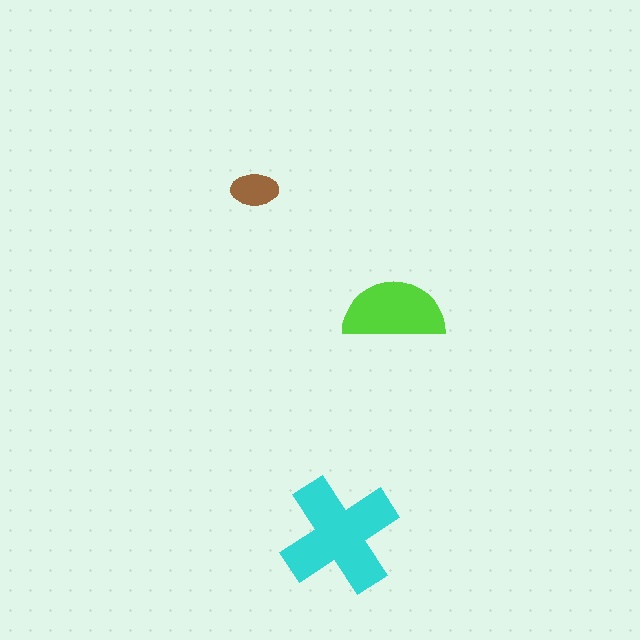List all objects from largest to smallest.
The cyan cross, the lime semicircle, the brown ellipse.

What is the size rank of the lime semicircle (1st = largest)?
2nd.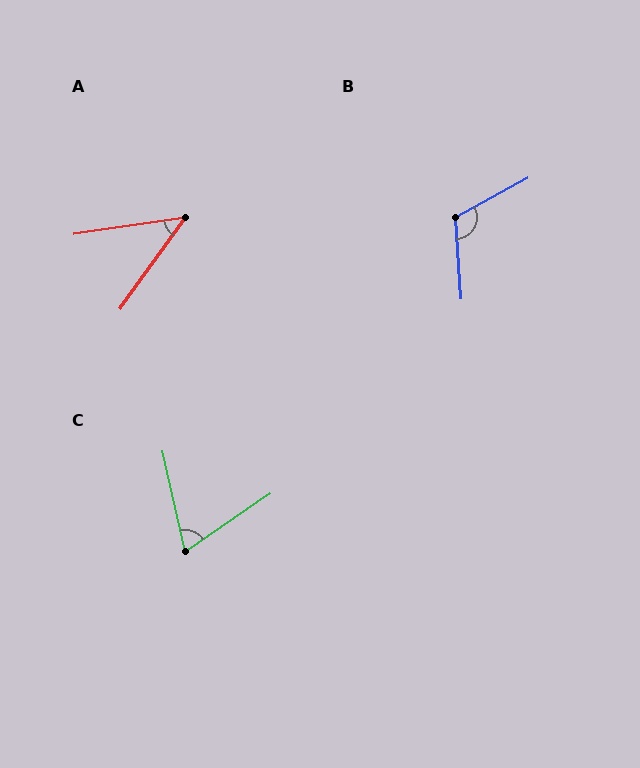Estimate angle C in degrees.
Approximately 69 degrees.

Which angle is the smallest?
A, at approximately 46 degrees.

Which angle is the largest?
B, at approximately 115 degrees.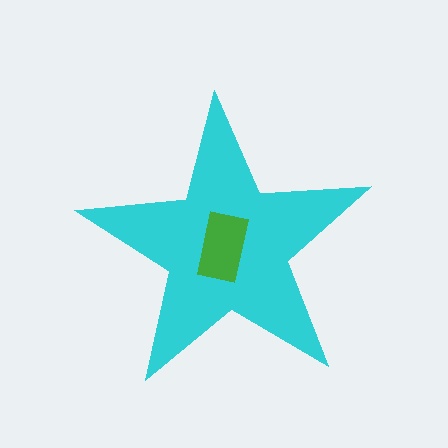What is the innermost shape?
The green rectangle.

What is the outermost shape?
The cyan star.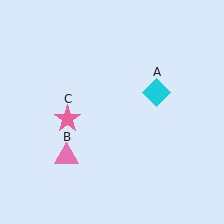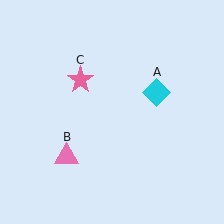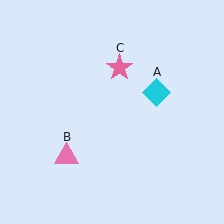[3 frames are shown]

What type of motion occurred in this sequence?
The pink star (object C) rotated clockwise around the center of the scene.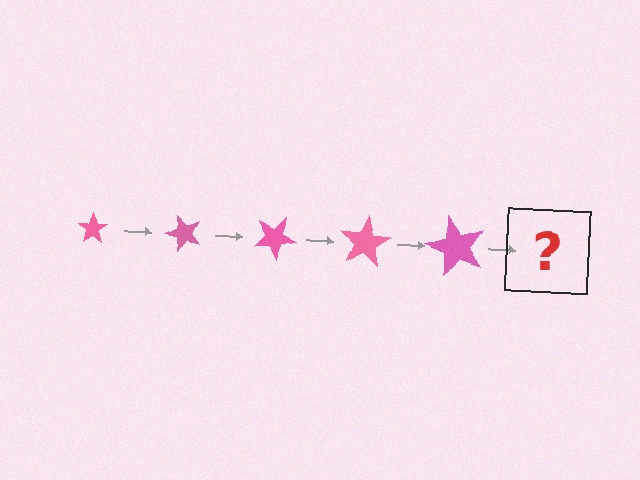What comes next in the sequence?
The next element should be a star, larger than the previous one and rotated 250 degrees from the start.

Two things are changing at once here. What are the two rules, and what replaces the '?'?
The two rules are that the star grows larger each step and it rotates 50 degrees each step. The '?' should be a star, larger than the previous one and rotated 250 degrees from the start.